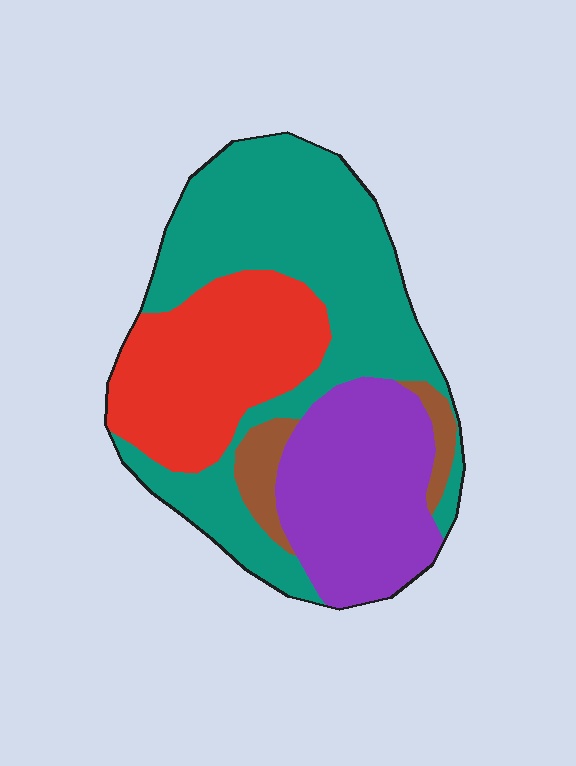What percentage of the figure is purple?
Purple covers around 25% of the figure.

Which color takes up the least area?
Brown, at roughly 5%.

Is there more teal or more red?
Teal.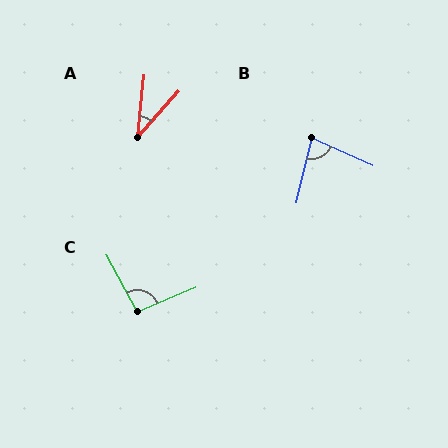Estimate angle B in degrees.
Approximately 80 degrees.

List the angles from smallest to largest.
A (37°), B (80°), C (96°).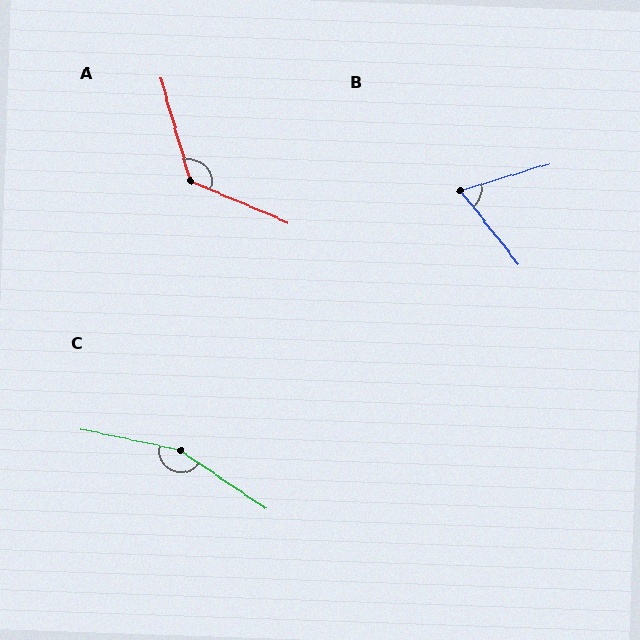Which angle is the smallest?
B, at approximately 68 degrees.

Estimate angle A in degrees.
Approximately 129 degrees.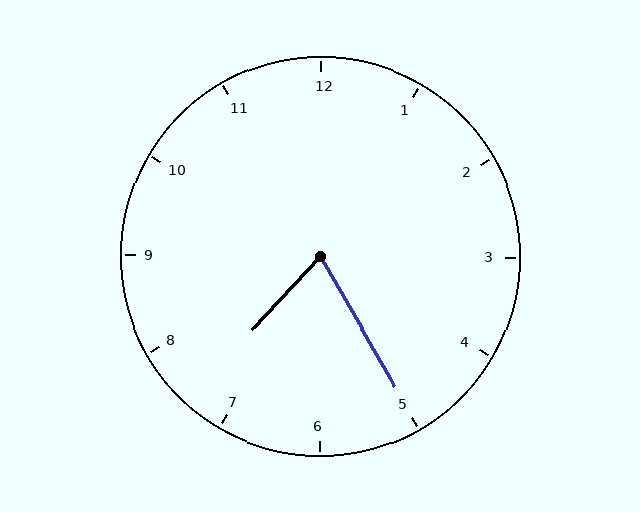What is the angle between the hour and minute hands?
Approximately 72 degrees.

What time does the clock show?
7:25.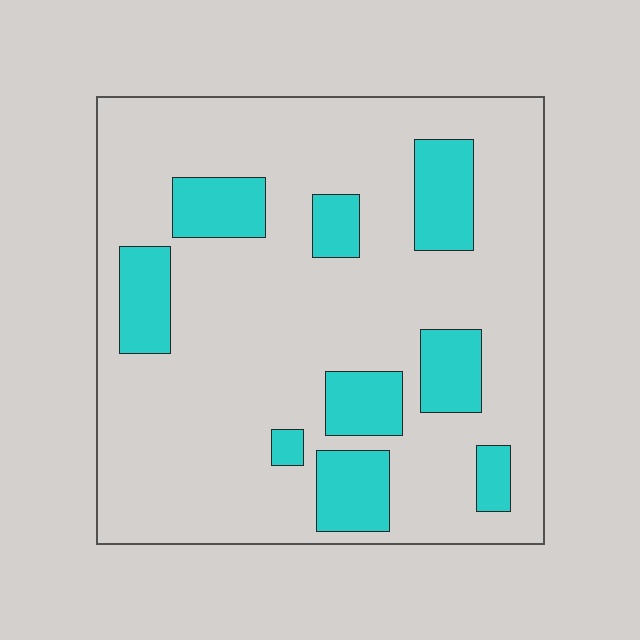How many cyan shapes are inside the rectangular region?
9.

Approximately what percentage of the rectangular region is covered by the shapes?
Approximately 20%.